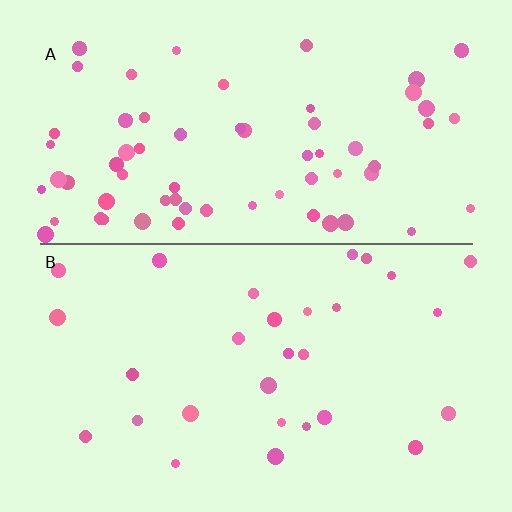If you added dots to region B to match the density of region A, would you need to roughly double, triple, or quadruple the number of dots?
Approximately double.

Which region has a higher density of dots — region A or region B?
A (the top).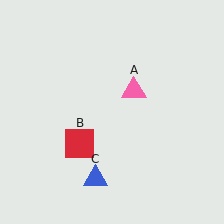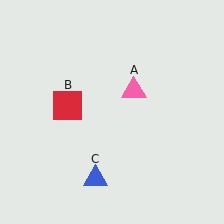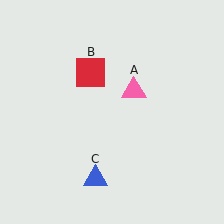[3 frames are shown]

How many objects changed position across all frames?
1 object changed position: red square (object B).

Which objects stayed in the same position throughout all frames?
Pink triangle (object A) and blue triangle (object C) remained stationary.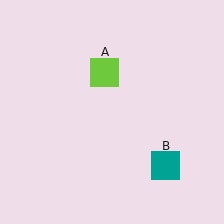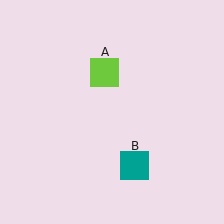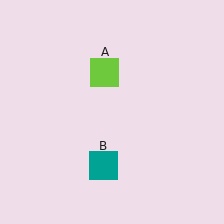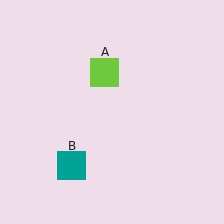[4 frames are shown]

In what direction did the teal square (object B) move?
The teal square (object B) moved left.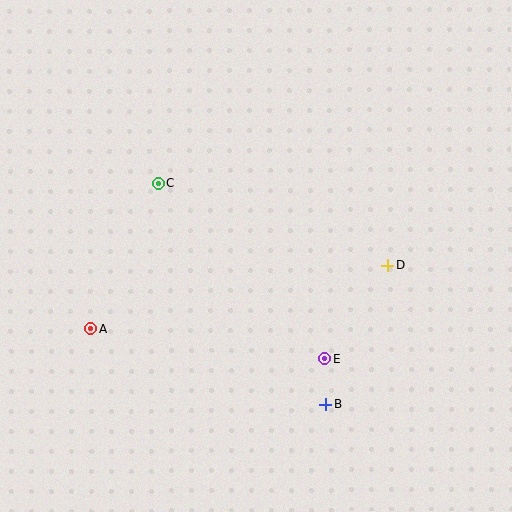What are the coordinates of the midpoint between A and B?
The midpoint between A and B is at (208, 366).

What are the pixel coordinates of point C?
Point C is at (158, 183).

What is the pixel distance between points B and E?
The distance between B and E is 46 pixels.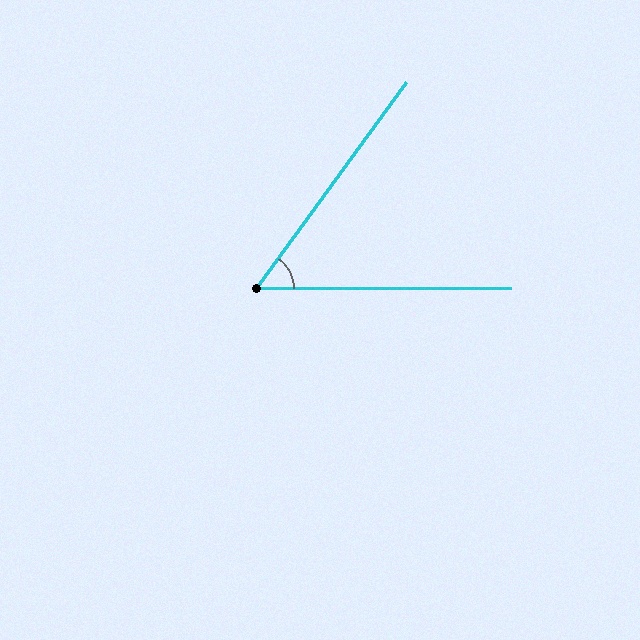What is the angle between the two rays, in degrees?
Approximately 54 degrees.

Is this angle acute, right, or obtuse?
It is acute.